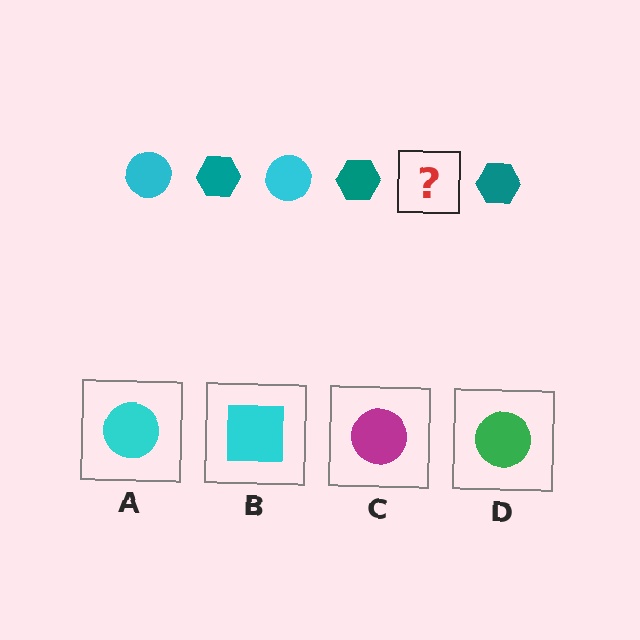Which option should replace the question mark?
Option A.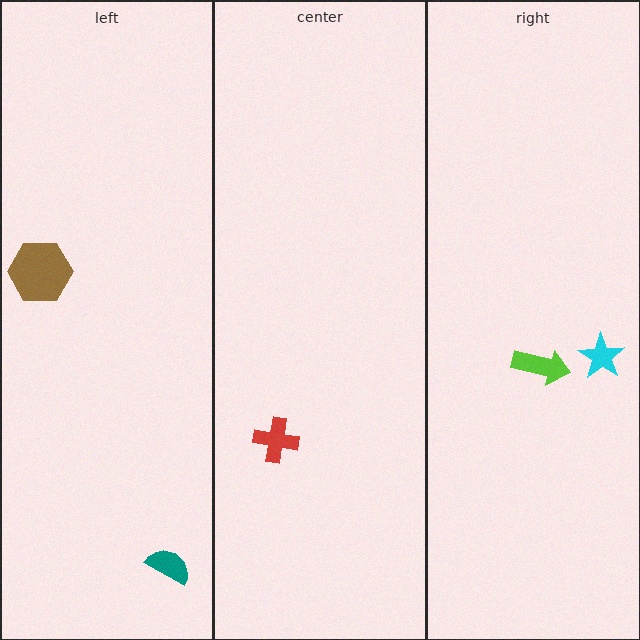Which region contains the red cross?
The center region.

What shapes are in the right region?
The cyan star, the lime arrow.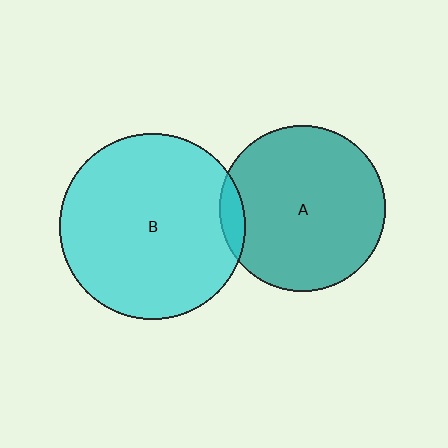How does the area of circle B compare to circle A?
Approximately 1.3 times.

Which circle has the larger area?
Circle B (cyan).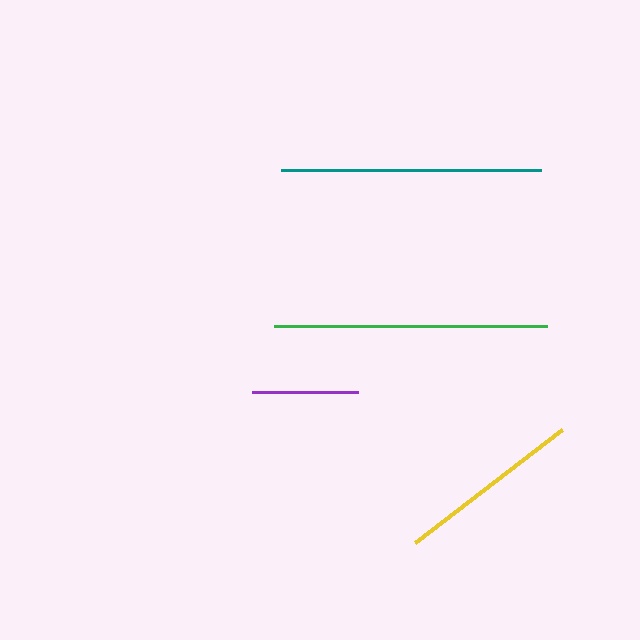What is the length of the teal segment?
The teal segment is approximately 260 pixels long.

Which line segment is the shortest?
The purple line is the shortest at approximately 105 pixels.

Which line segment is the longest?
The green line is the longest at approximately 274 pixels.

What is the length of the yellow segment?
The yellow segment is approximately 186 pixels long.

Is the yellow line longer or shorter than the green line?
The green line is longer than the yellow line.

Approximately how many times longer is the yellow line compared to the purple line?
The yellow line is approximately 1.8 times the length of the purple line.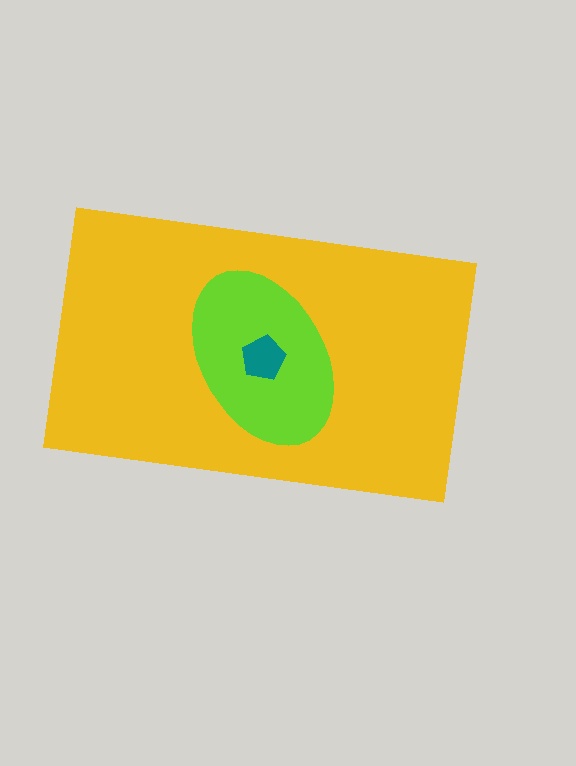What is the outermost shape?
The yellow rectangle.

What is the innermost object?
The teal pentagon.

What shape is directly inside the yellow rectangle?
The lime ellipse.